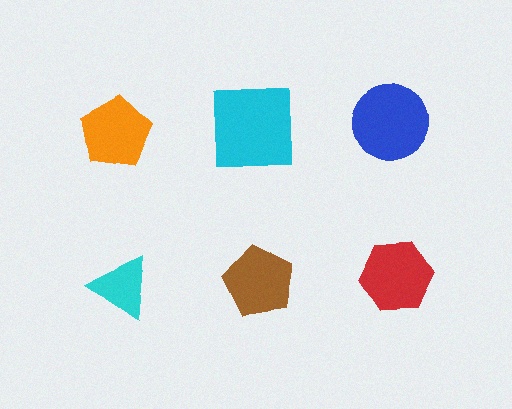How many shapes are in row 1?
3 shapes.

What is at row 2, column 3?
A red hexagon.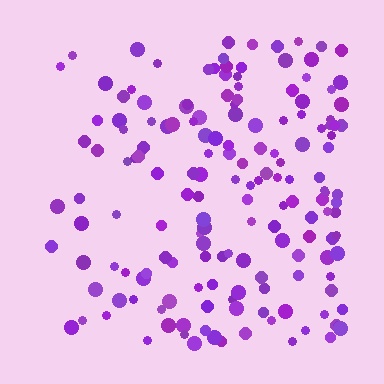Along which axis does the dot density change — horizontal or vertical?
Horizontal.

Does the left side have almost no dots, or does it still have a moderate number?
Still a moderate number, just noticeably fewer than the right.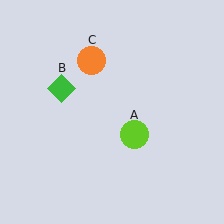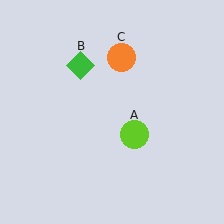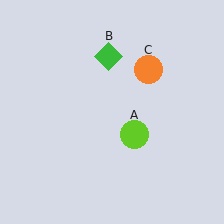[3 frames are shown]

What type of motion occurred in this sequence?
The green diamond (object B), orange circle (object C) rotated clockwise around the center of the scene.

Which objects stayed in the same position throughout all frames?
Lime circle (object A) remained stationary.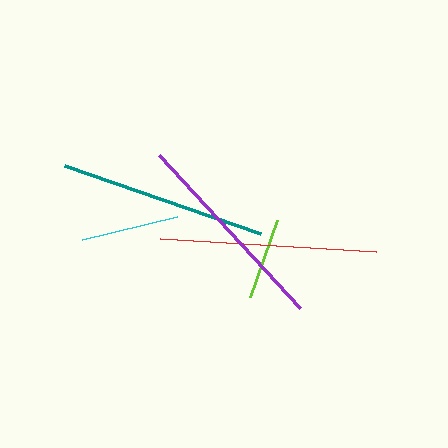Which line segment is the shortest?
The lime line is the shortest at approximately 82 pixels.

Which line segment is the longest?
The red line is the longest at approximately 216 pixels.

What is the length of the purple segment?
The purple segment is approximately 208 pixels long.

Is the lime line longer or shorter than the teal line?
The teal line is longer than the lime line.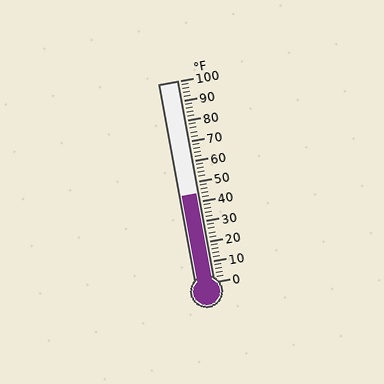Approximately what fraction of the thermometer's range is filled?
The thermometer is filled to approximately 45% of its range.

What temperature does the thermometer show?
The thermometer shows approximately 44°F.